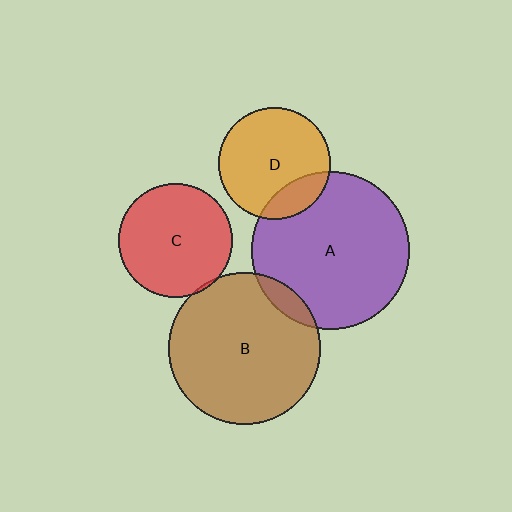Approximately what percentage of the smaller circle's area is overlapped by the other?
Approximately 5%.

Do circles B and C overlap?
Yes.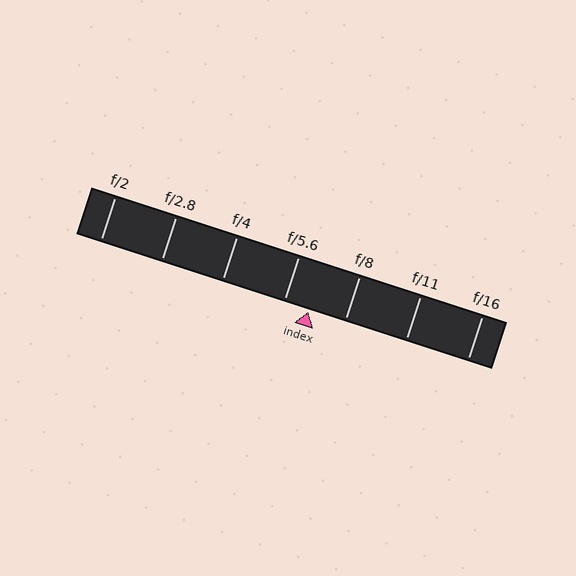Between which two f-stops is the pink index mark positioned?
The index mark is between f/5.6 and f/8.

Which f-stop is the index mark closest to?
The index mark is closest to f/5.6.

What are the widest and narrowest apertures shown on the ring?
The widest aperture shown is f/2 and the narrowest is f/16.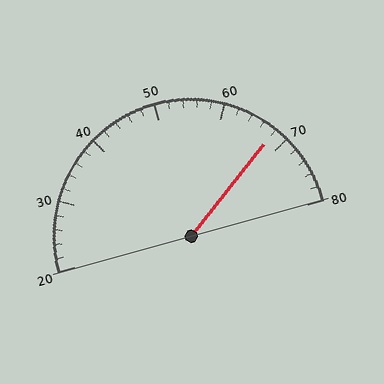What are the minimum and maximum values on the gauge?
The gauge ranges from 20 to 80.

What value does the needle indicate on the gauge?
The needle indicates approximately 68.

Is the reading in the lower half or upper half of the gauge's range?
The reading is in the upper half of the range (20 to 80).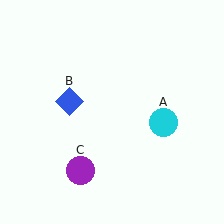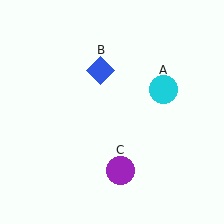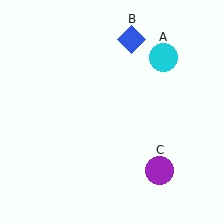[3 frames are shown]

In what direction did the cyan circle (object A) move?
The cyan circle (object A) moved up.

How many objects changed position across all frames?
3 objects changed position: cyan circle (object A), blue diamond (object B), purple circle (object C).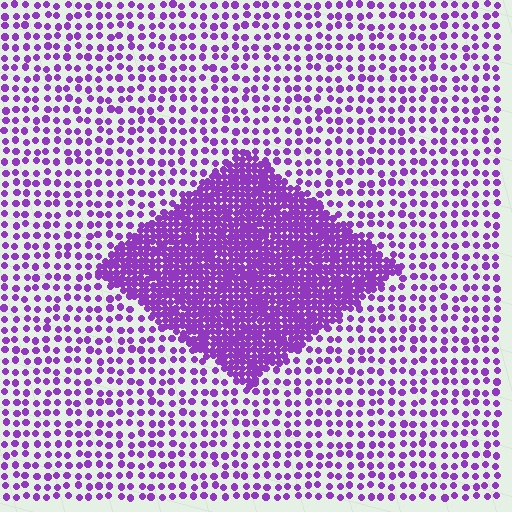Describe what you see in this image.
The image contains small purple elements arranged at two different densities. A diamond-shaped region is visible where the elements are more densely packed than the surrounding area.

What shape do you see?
I see a diamond.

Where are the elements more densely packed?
The elements are more densely packed inside the diamond boundary.